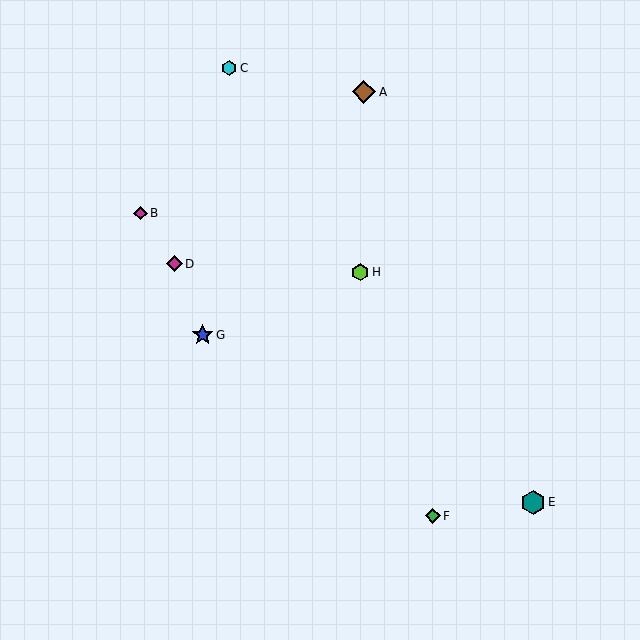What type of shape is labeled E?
Shape E is a teal hexagon.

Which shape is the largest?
The teal hexagon (labeled E) is the largest.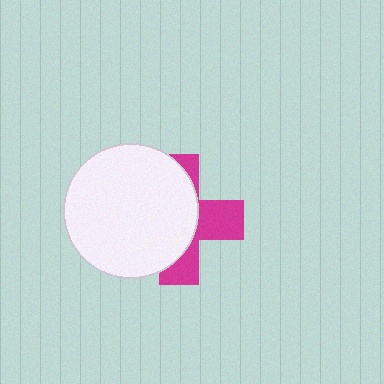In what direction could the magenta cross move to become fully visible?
The magenta cross could move right. That would shift it out from behind the white circle entirely.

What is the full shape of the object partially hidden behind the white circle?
The partially hidden object is a magenta cross.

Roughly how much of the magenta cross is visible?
A small part of it is visible (roughly 40%).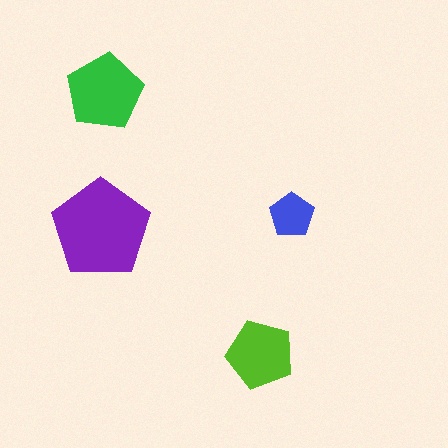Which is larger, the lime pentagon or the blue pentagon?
The lime one.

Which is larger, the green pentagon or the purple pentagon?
The purple one.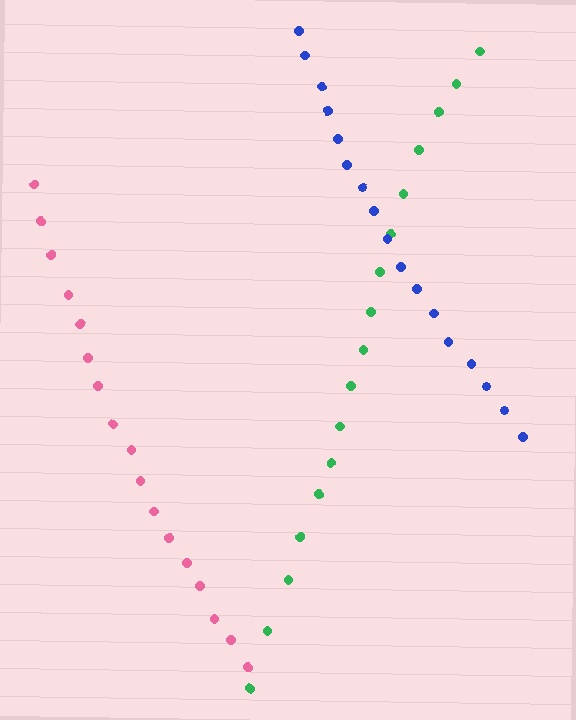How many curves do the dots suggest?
There are 3 distinct paths.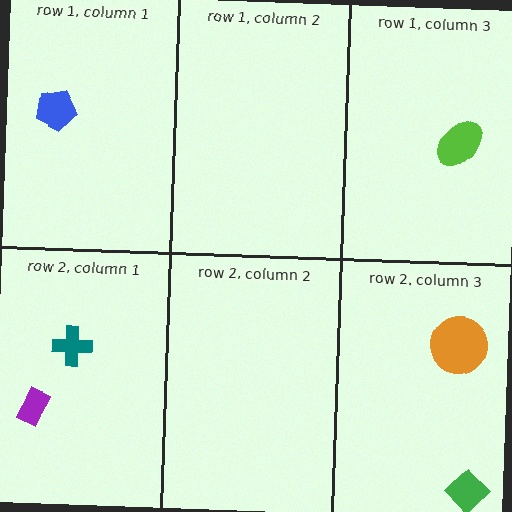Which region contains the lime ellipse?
The row 1, column 3 region.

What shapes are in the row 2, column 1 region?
The purple rectangle, the teal cross.